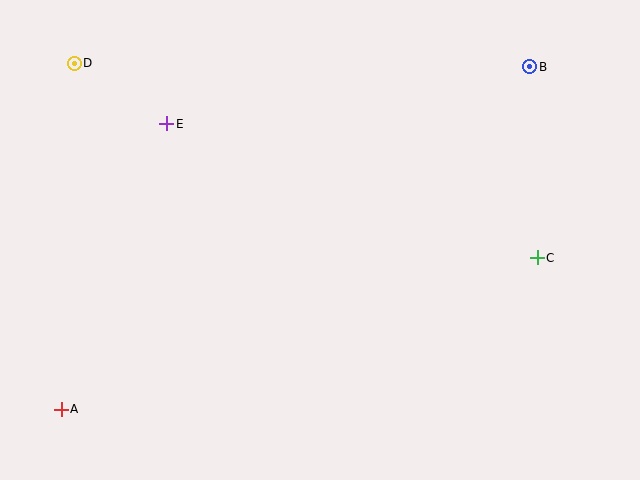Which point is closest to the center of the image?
Point E at (167, 124) is closest to the center.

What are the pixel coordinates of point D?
Point D is at (74, 63).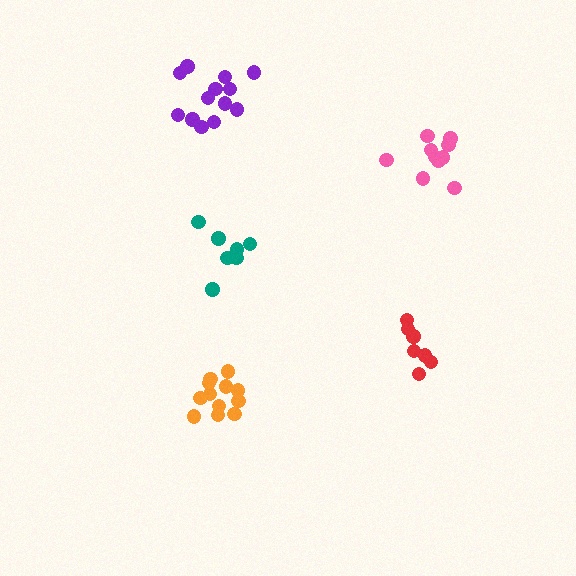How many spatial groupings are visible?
There are 5 spatial groupings.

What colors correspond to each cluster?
The clusters are colored: purple, orange, red, pink, teal.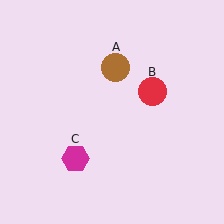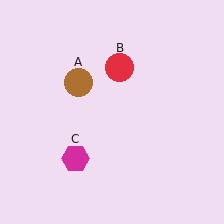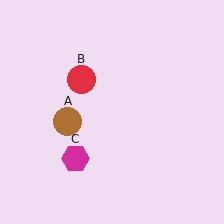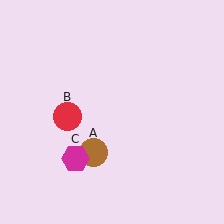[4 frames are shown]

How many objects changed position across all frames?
2 objects changed position: brown circle (object A), red circle (object B).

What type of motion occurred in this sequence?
The brown circle (object A), red circle (object B) rotated counterclockwise around the center of the scene.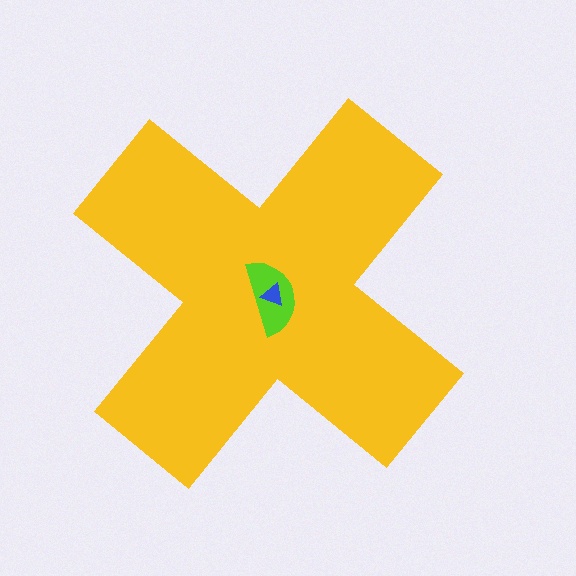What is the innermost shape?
The blue triangle.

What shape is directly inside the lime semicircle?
The blue triangle.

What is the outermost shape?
The yellow cross.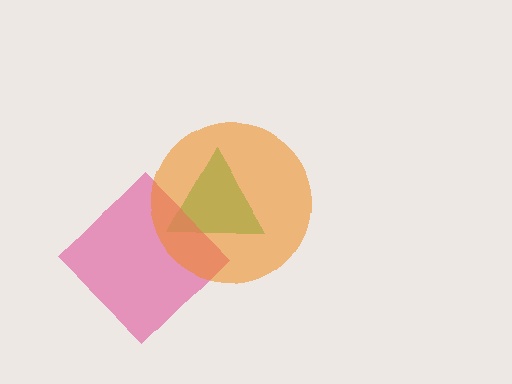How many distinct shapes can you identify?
There are 3 distinct shapes: a green triangle, a pink diamond, an orange circle.